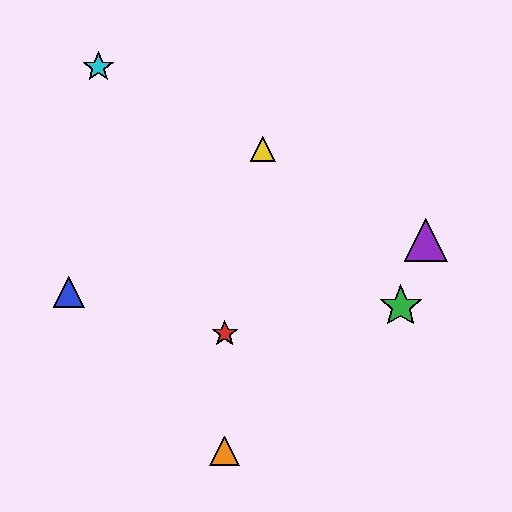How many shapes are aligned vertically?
2 shapes (the red star, the orange triangle) are aligned vertically.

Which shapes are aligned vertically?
The red star, the orange triangle are aligned vertically.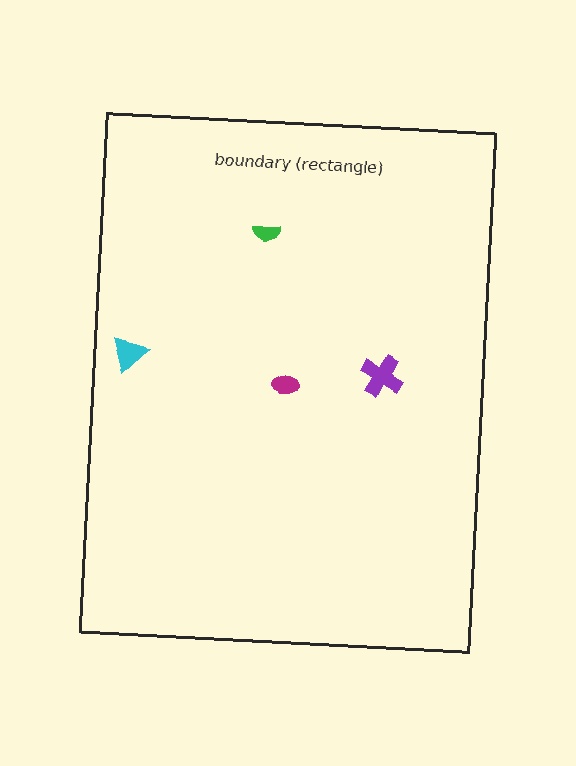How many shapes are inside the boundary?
4 inside, 0 outside.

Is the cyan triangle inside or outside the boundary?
Inside.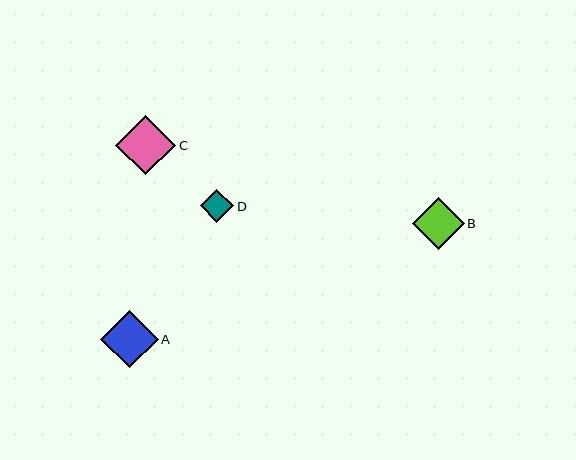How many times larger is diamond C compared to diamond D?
Diamond C is approximately 1.8 times the size of diamond D.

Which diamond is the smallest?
Diamond D is the smallest with a size of approximately 33 pixels.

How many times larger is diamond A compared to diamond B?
Diamond A is approximately 1.1 times the size of diamond B.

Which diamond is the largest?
Diamond C is the largest with a size of approximately 60 pixels.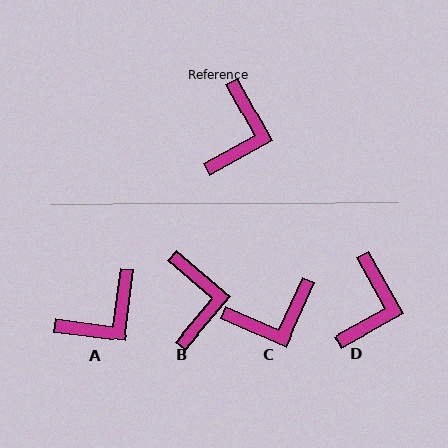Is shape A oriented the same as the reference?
No, it is off by about 37 degrees.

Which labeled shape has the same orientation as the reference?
D.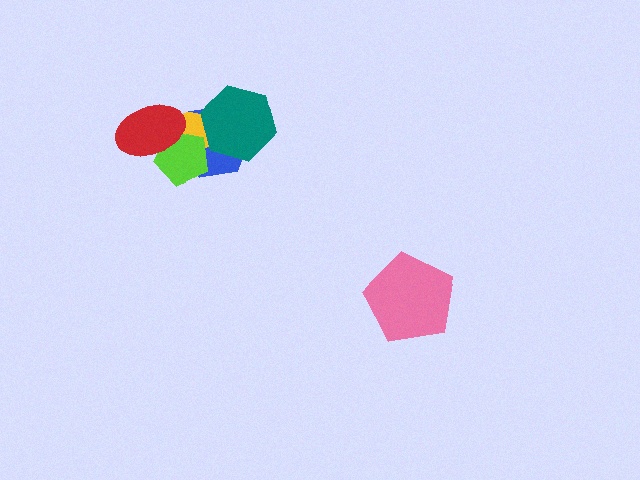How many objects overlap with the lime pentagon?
3 objects overlap with the lime pentagon.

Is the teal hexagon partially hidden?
No, no other shape covers it.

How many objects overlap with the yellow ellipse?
4 objects overlap with the yellow ellipse.